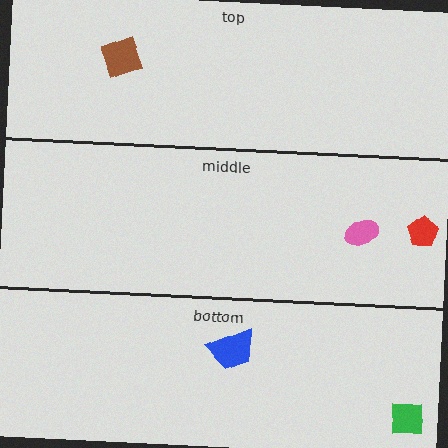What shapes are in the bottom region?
The blue trapezoid, the green square.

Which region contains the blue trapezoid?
The bottom region.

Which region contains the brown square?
The top region.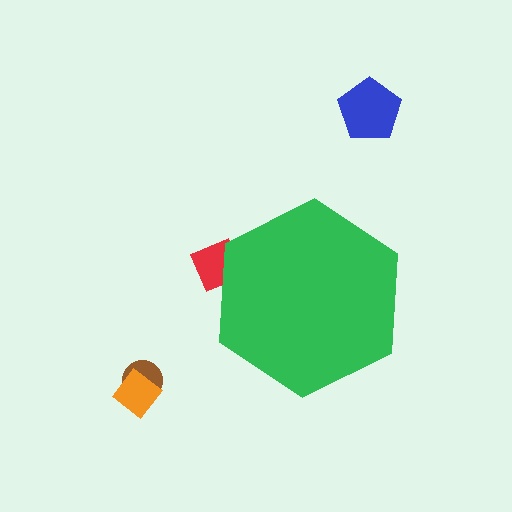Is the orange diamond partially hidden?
No, the orange diamond is fully visible.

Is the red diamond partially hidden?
Yes, the red diamond is partially hidden behind the green hexagon.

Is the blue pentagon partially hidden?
No, the blue pentagon is fully visible.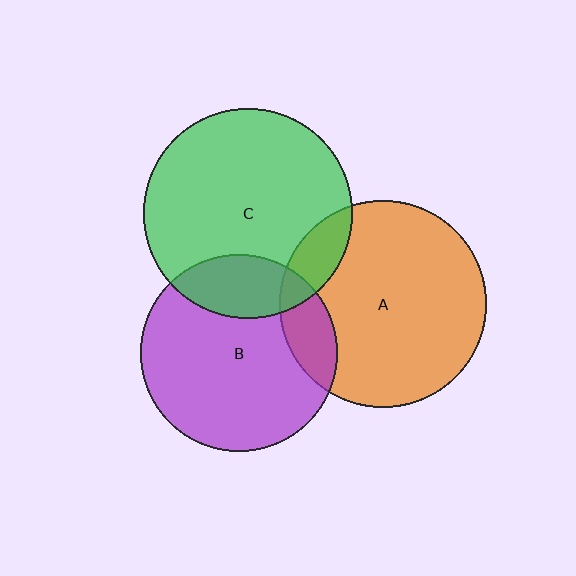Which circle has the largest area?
Circle C (green).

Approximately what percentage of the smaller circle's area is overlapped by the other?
Approximately 20%.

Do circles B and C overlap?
Yes.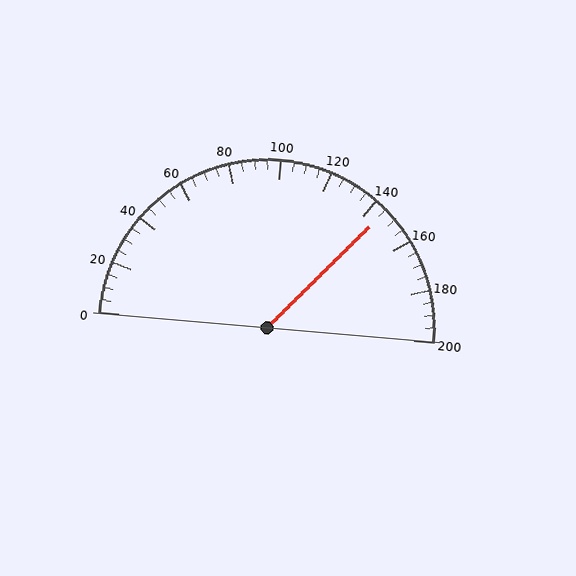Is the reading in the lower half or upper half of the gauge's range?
The reading is in the upper half of the range (0 to 200).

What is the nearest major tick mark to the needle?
The nearest major tick mark is 140.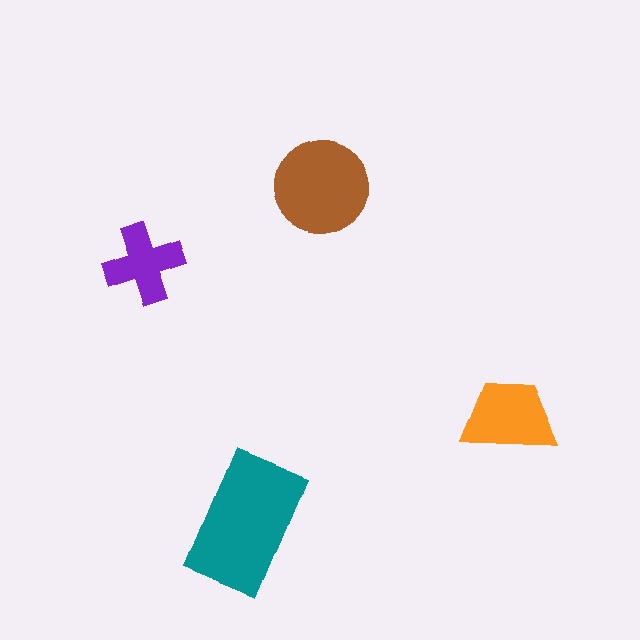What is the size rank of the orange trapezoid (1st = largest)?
3rd.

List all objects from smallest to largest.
The purple cross, the orange trapezoid, the brown circle, the teal rectangle.